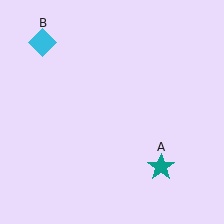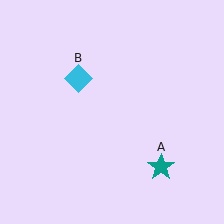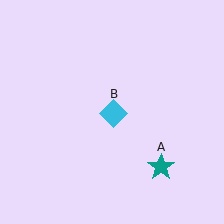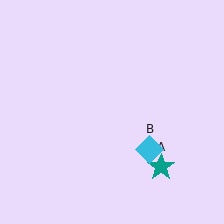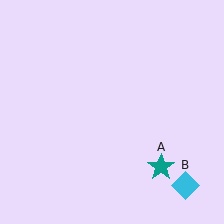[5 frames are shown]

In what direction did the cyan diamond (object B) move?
The cyan diamond (object B) moved down and to the right.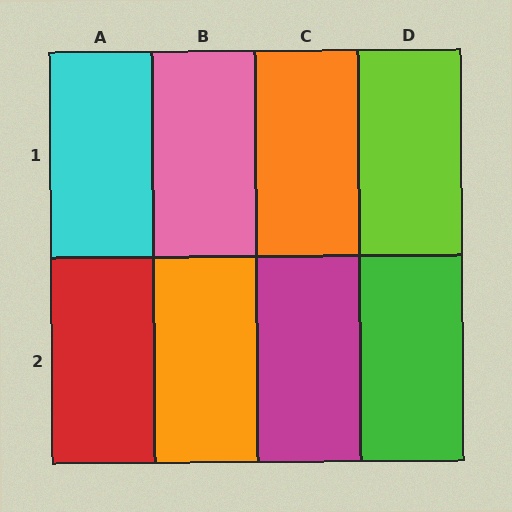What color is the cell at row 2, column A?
Red.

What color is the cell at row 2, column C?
Magenta.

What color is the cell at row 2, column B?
Orange.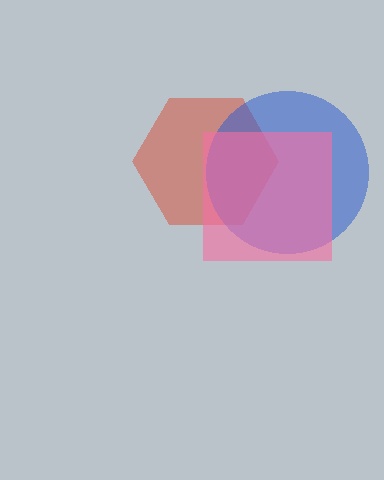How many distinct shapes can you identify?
There are 3 distinct shapes: a red hexagon, a blue circle, a pink square.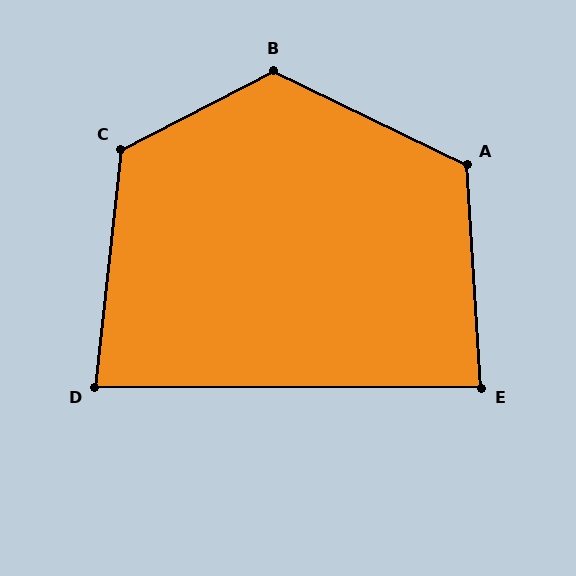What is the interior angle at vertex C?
Approximately 123 degrees (obtuse).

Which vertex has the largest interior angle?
B, at approximately 127 degrees.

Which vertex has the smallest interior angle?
D, at approximately 84 degrees.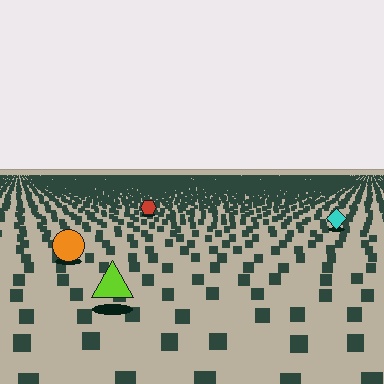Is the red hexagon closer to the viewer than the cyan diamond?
No. The cyan diamond is closer — you can tell from the texture gradient: the ground texture is coarser near it.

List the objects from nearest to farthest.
From nearest to farthest: the lime triangle, the orange circle, the cyan diamond, the red hexagon.